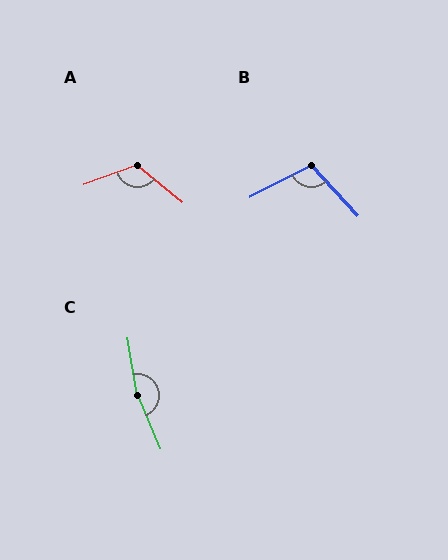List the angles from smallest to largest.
B (106°), A (121°), C (166°).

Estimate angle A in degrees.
Approximately 121 degrees.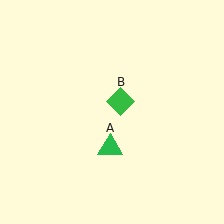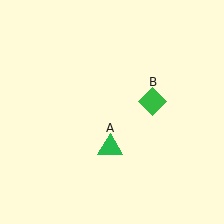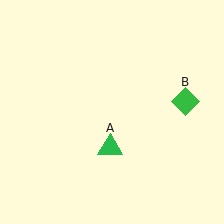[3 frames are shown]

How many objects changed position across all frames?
1 object changed position: green diamond (object B).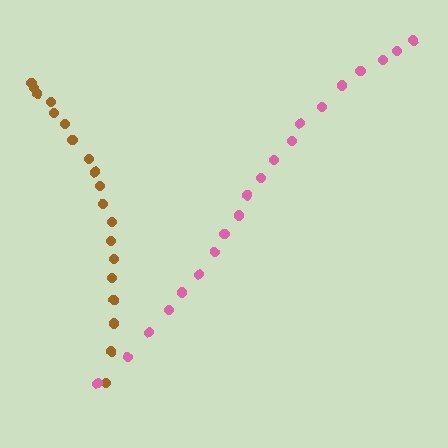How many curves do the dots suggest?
There are 2 distinct paths.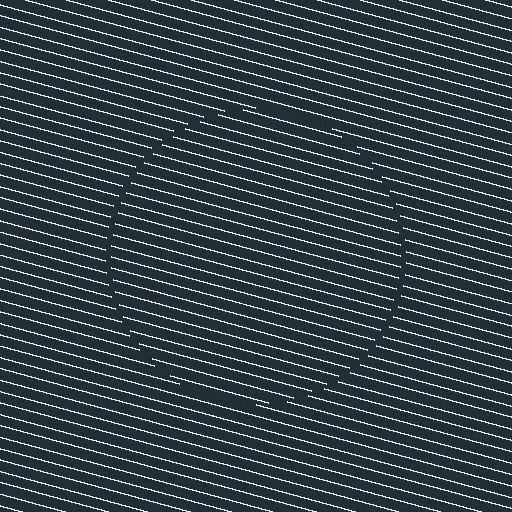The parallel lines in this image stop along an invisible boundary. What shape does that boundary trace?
An illusory circle. The interior of the shape contains the same grating, shifted by half a period — the contour is defined by the phase discontinuity where line-ends from the inner and outer gratings abut.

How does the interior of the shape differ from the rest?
The interior of the shape contains the same grating, shifted by half a period — the contour is defined by the phase discontinuity where line-ends from the inner and outer gratings abut.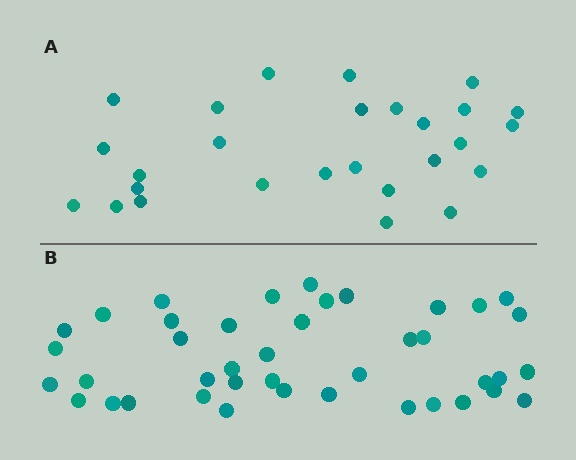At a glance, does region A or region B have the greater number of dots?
Region B (the bottom region) has more dots.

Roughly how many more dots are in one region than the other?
Region B has approximately 15 more dots than region A.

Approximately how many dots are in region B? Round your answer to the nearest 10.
About 40 dots. (The exact count is 41, which rounds to 40.)